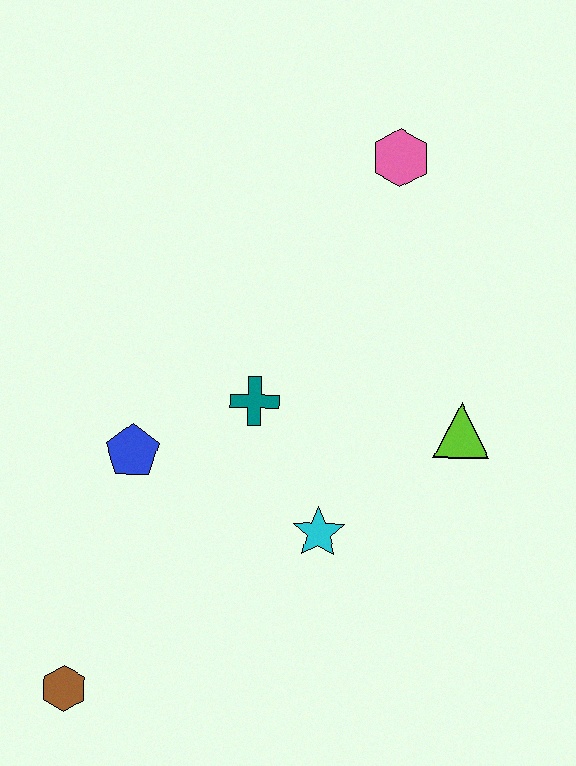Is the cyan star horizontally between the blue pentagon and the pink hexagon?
Yes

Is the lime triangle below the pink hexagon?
Yes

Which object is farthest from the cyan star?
The pink hexagon is farthest from the cyan star.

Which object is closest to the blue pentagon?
The teal cross is closest to the blue pentagon.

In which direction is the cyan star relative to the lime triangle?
The cyan star is to the left of the lime triangle.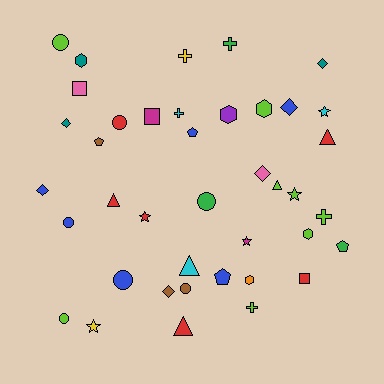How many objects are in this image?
There are 40 objects.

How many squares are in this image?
There are 3 squares.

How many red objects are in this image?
There are 6 red objects.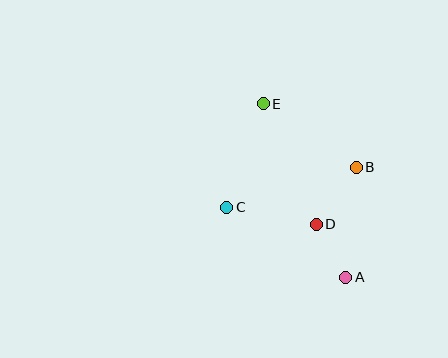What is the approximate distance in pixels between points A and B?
The distance between A and B is approximately 110 pixels.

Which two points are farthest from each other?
Points A and E are farthest from each other.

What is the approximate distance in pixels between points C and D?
The distance between C and D is approximately 91 pixels.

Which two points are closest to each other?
Points A and D are closest to each other.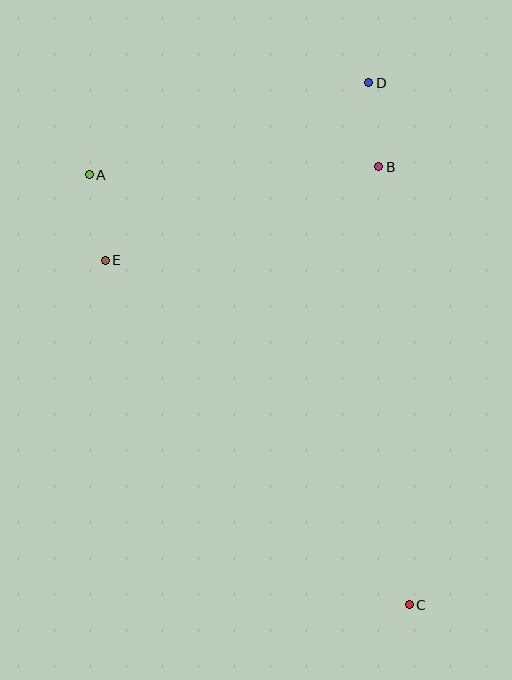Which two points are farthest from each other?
Points A and C are farthest from each other.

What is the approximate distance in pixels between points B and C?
The distance between B and C is approximately 439 pixels.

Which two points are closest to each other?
Points B and D are closest to each other.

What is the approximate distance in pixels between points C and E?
The distance between C and E is approximately 460 pixels.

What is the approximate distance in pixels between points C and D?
The distance between C and D is approximately 524 pixels.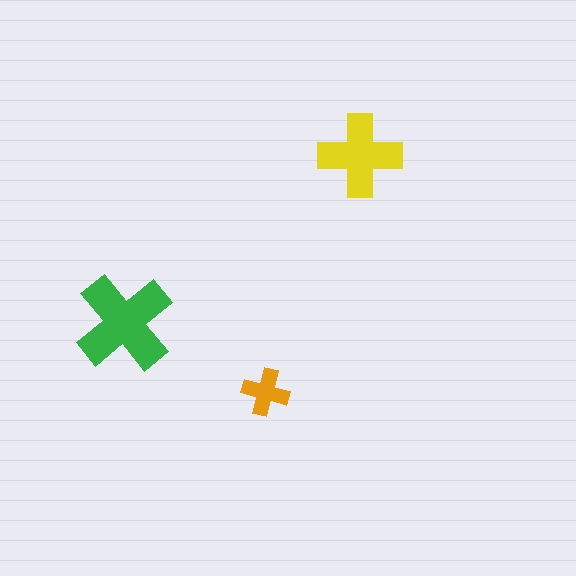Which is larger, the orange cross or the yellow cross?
The yellow one.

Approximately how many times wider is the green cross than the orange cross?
About 2 times wider.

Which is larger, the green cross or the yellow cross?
The green one.